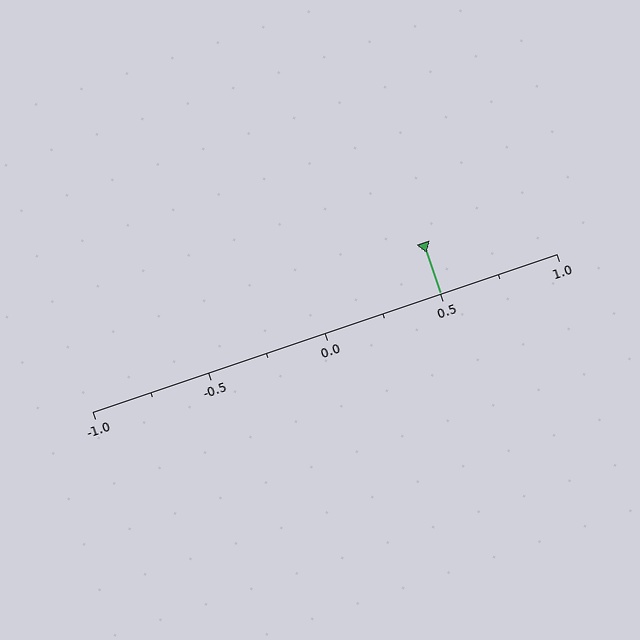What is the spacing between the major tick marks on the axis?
The major ticks are spaced 0.5 apart.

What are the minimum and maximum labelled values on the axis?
The axis runs from -1.0 to 1.0.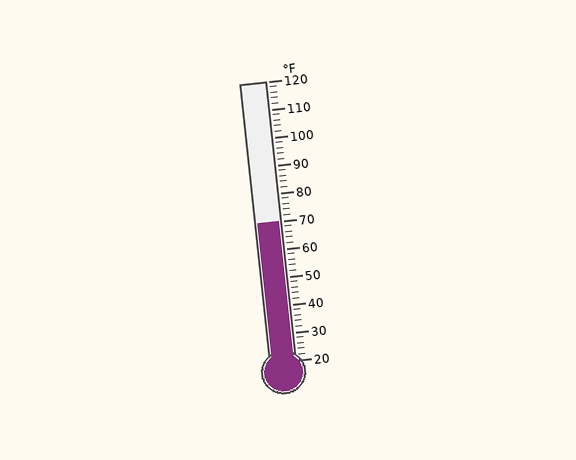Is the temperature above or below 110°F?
The temperature is below 110°F.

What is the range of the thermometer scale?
The thermometer scale ranges from 20°F to 120°F.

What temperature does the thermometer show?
The thermometer shows approximately 70°F.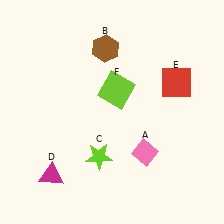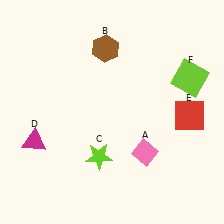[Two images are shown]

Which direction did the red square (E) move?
The red square (E) moved down.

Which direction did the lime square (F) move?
The lime square (F) moved right.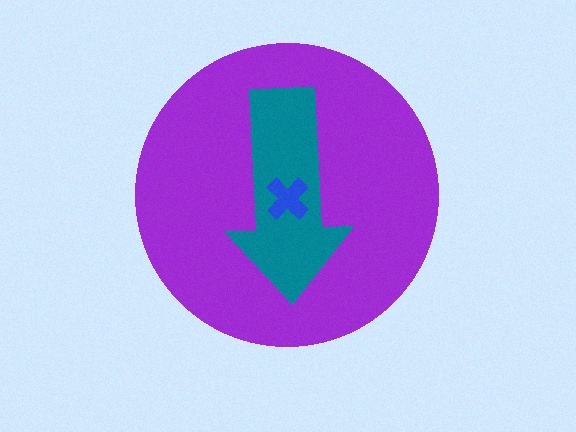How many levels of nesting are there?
3.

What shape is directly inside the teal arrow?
The blue cross.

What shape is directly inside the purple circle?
The teal arrow.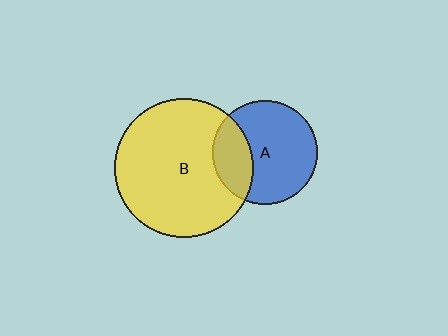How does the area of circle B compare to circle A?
Approximately 1.8 times.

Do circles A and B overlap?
Yes.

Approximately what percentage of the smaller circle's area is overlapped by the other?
Approximately 25%.